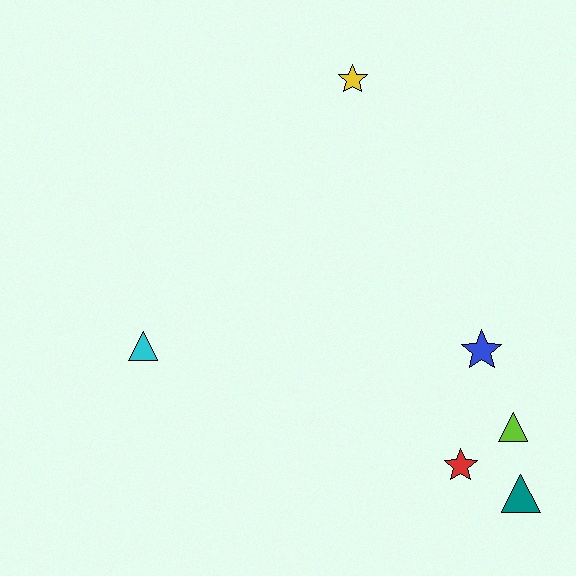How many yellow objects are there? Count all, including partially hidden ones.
There is 1 yellow object.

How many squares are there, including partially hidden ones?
There are no squares.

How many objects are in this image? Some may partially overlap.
There are 6 objects.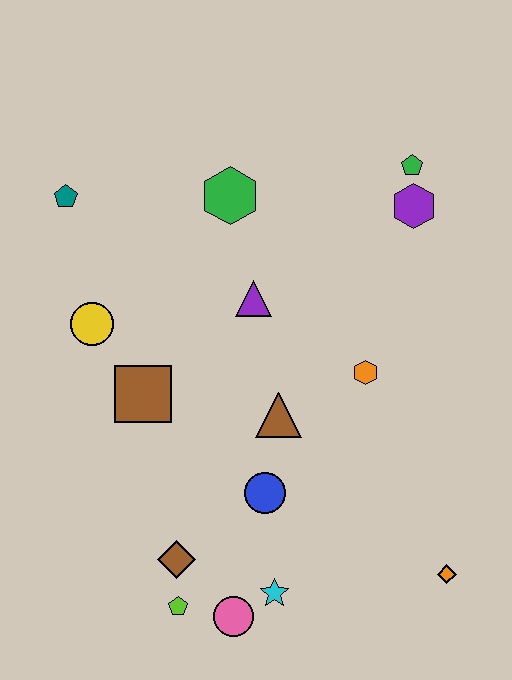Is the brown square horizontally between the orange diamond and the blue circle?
No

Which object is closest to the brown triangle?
The blue circle is closest to the brown triangle.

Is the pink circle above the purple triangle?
No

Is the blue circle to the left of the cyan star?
Yes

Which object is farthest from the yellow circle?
The orange diamond is farthest from the yellow circle.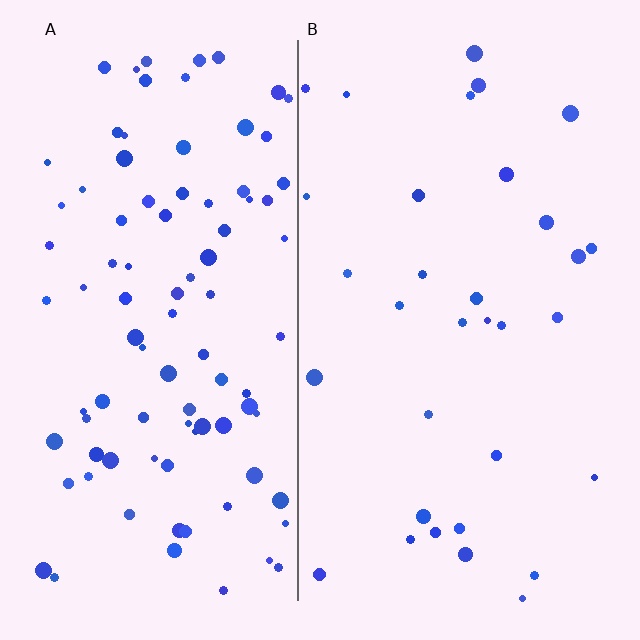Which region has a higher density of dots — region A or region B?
A (the left).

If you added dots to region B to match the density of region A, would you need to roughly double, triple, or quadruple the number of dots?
Approximately triple.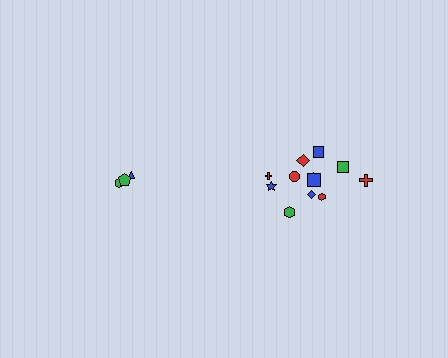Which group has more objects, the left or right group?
The right group.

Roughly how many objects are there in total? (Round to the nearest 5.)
Roughly 15 objects in total.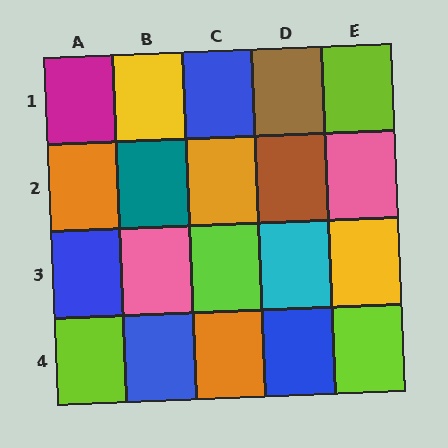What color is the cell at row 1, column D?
Brown.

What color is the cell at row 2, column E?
Pink.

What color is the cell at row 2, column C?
Orange.